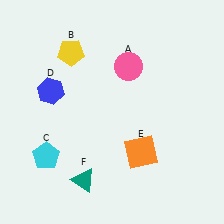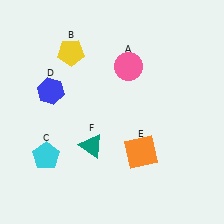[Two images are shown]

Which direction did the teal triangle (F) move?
The teal triangle (F) moved up.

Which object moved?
The teal triangle (F) moved up.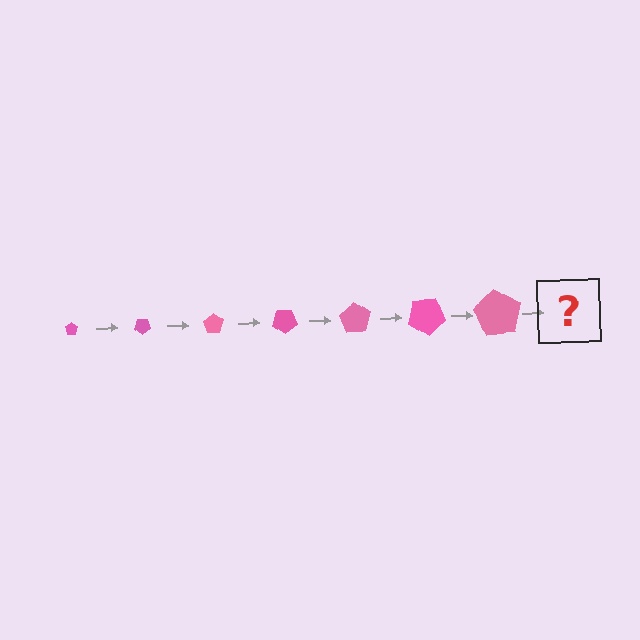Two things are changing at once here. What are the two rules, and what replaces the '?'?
The two rules are that the pentagon grows larger each step and it rotates 35 degrees each step. The '?' should be a pentagon, larger than the previous one and rotated 245 degrees from the start.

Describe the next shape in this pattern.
It should be a pentagon, larger than the previous one and rotated 245 degrees from the start.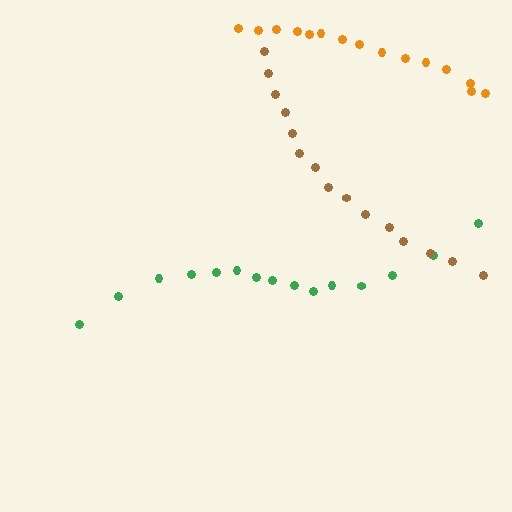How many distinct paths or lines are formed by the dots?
There are 3 distinct paths.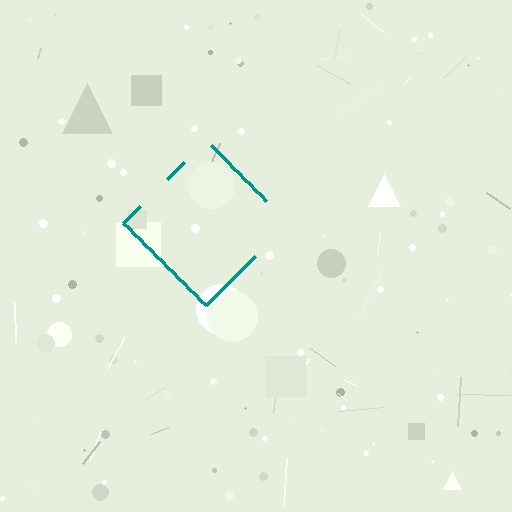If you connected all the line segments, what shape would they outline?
They would outline a diamond.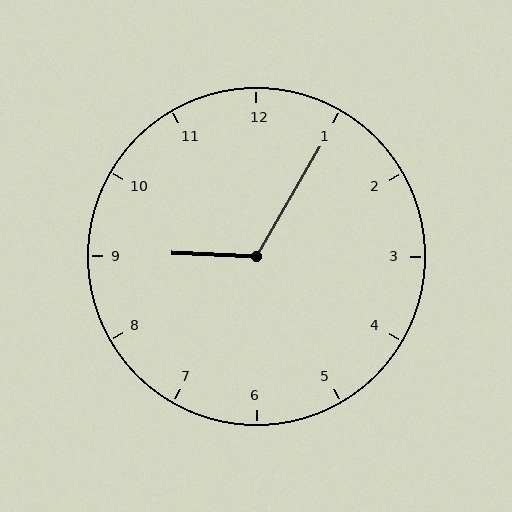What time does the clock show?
9:05.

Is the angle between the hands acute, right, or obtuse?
It is obtuse.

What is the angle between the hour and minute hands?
Approximately 118 degrees.